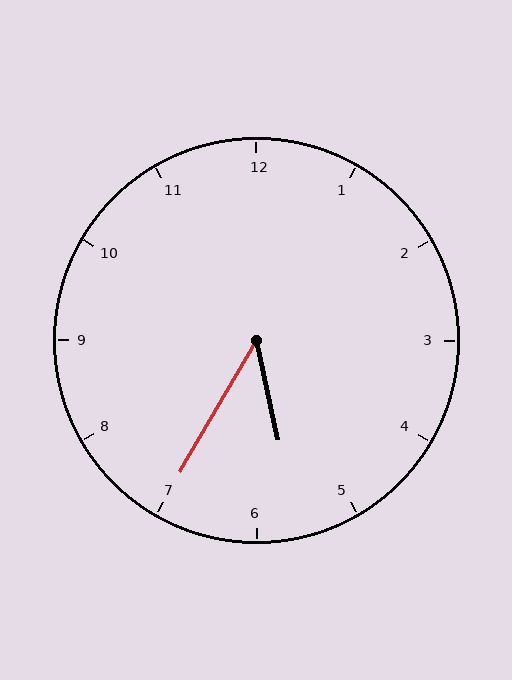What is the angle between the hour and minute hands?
Approximately 42 degrees.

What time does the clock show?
5:35.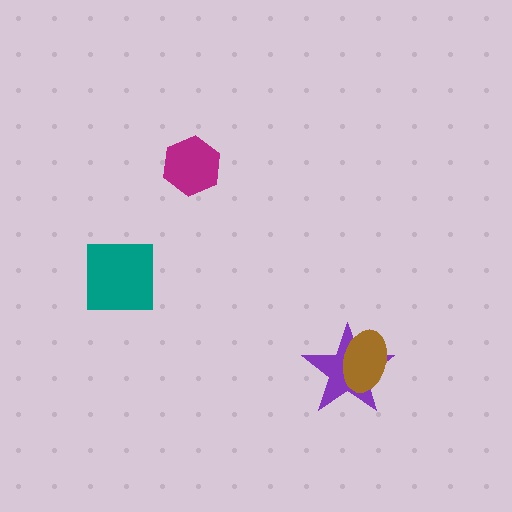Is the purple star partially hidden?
Yes, it is partially covered by another shape.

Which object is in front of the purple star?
The brown ellipse is in front of the purple star.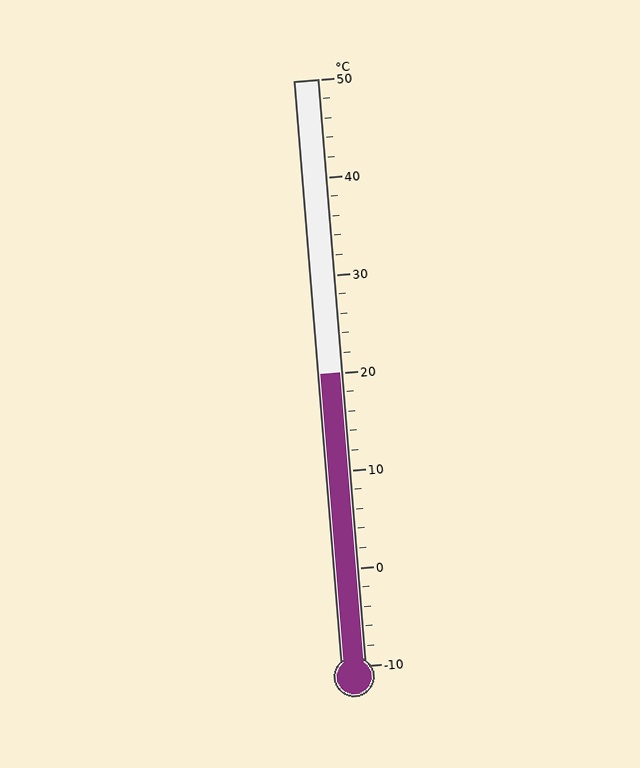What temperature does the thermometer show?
The thermometer shows approximately 20°C.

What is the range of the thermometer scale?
The thermometer scale ranges from -10°C to 50°C.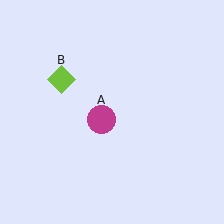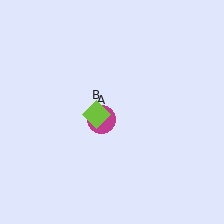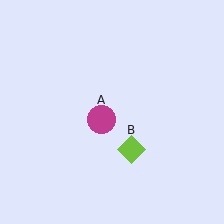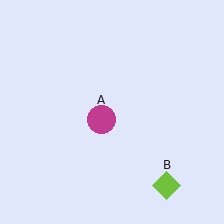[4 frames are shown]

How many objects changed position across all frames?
1 object changed position: lime diamond (object B).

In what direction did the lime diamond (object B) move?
The lime diamond (object B) moved down and to the right.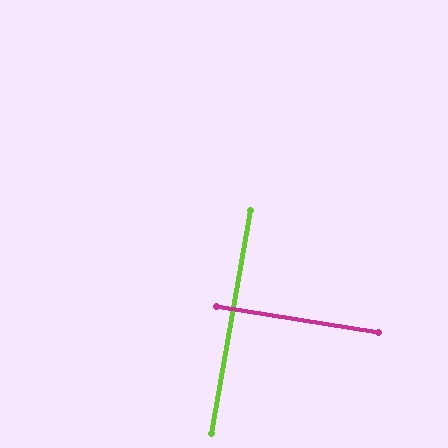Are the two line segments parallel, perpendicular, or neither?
Perpendicular — they meet at approximately 89°.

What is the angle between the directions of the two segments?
Approximately 89 degrees.